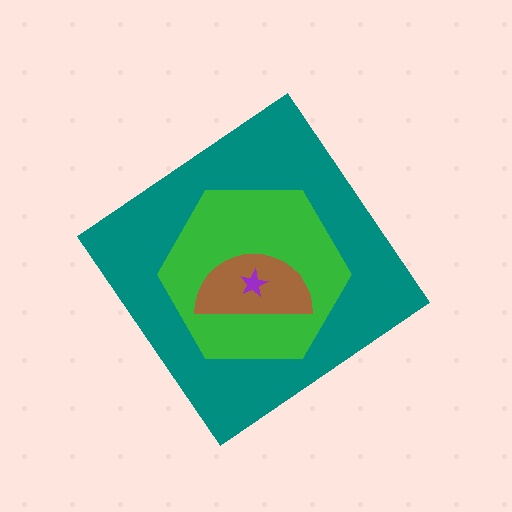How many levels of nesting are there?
4.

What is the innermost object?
The purple star.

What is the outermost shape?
The teal diamond.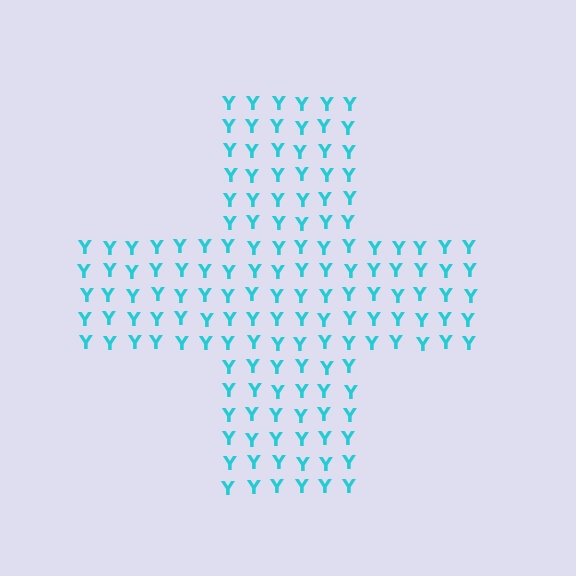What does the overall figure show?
The overall figure shows a cross.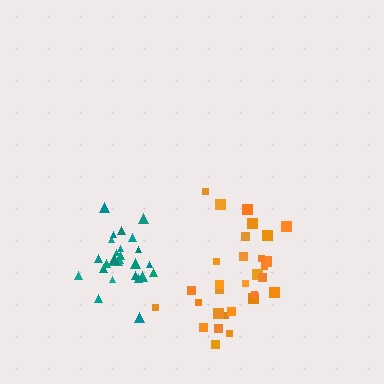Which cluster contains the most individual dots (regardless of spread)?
Orange (30).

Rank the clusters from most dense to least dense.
teal, orange.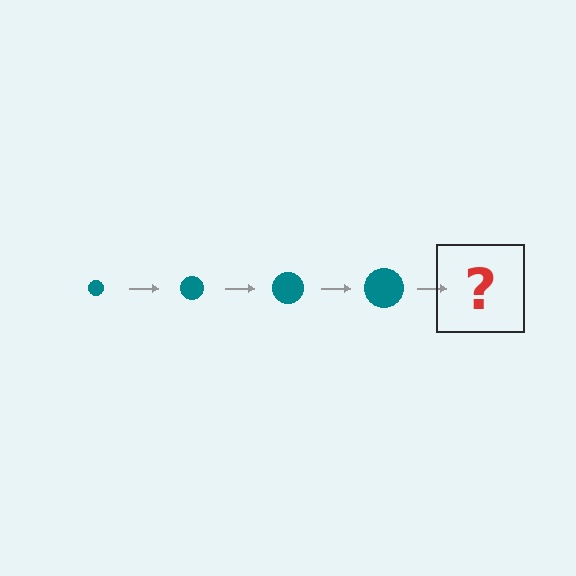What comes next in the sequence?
The next element should be a teal circle, larger than the previous one.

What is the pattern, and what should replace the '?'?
The pattern is that the circle gets progressively larger each step. The '?' should be a teal circle, larger than the previous one.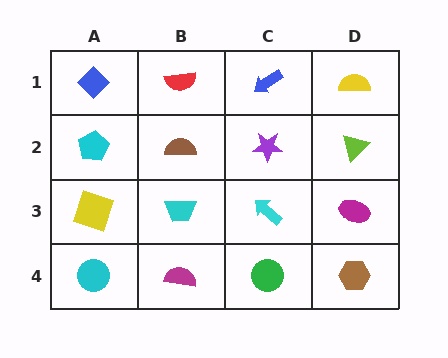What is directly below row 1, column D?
A lime triangle.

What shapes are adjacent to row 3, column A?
A cyan pentagon (row 2, column A), a cyan circle (row 4, column A), a cyan trapezoid (row 3, column B).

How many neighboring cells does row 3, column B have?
4.